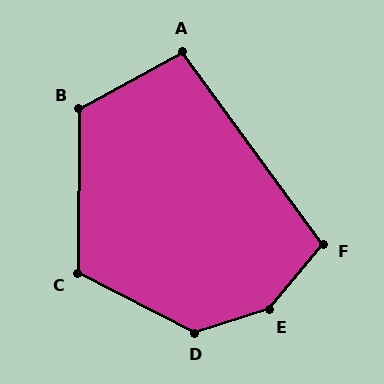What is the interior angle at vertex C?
Approximately 116 degrees (obtuse).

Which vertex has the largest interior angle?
E, at approximately 146 degrees.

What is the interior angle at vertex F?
Approximately 105 degrees (obtuse).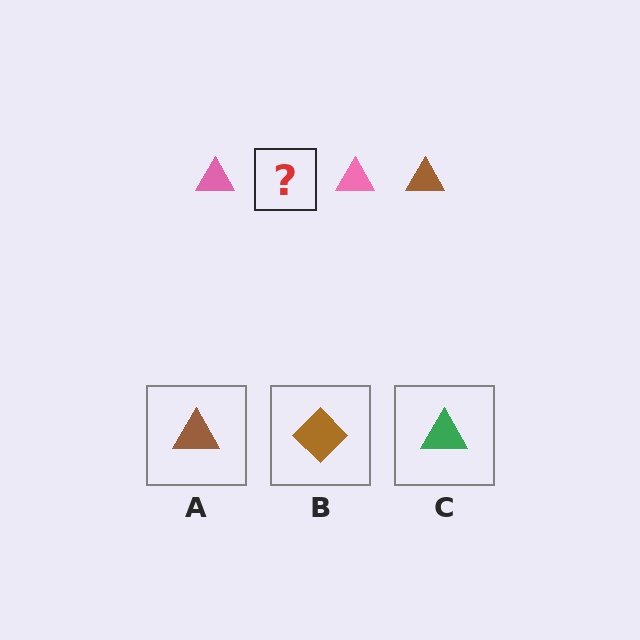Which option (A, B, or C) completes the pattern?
A.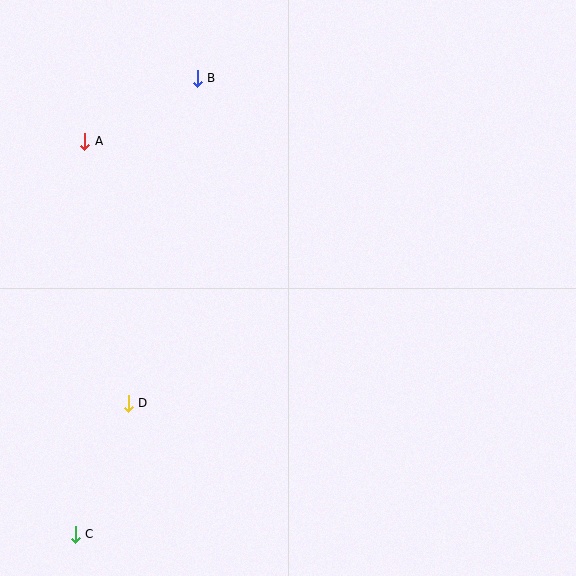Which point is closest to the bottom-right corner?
Point D is closest to the bottom-right corner.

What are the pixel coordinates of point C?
Point C is at (75, 534).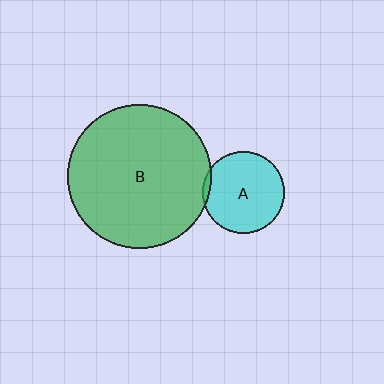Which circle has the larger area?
Circle B (green).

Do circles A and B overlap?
Yes.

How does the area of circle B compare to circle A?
Approximately 3.1 times.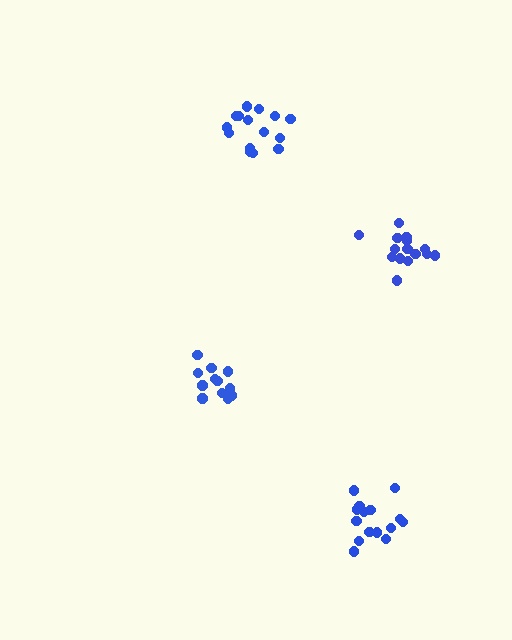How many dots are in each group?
Group 1: 12 dots, Group 2: 15 dots, Group 3: 15 dots, Group 4: 15 dots (57 total).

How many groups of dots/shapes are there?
There are 4 groups.